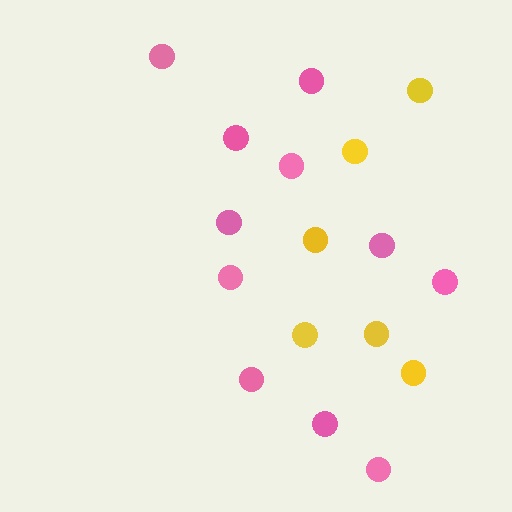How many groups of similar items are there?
There are 2 groups: one group of yellow circles (6) and one group of pink circles (11).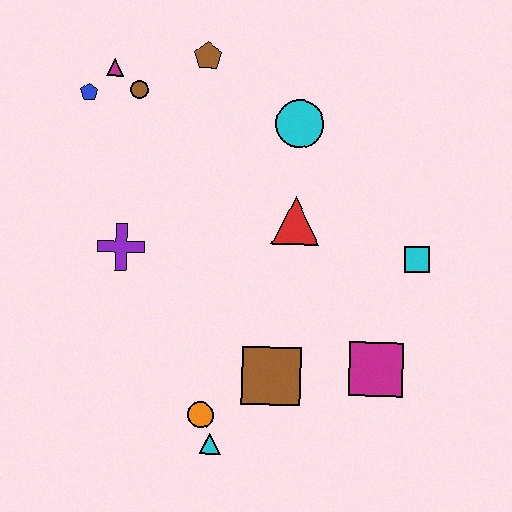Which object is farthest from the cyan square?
The blue pentagon is farthest from the cyan square.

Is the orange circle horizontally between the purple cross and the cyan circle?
Yes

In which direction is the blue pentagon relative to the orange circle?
The blue pentagon is above the orange circle.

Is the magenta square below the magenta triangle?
Yes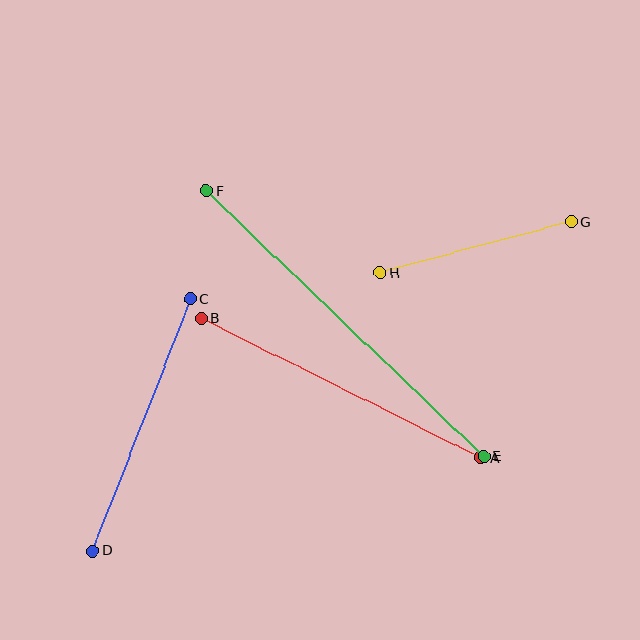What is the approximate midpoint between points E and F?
The midpoint is at approximately (345, 324) pixels.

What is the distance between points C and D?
The distance is approximately 270 pixels.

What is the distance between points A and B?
The distance is approximately 312 pixels.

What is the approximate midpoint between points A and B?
The midpoint is at approximately (341, 388) pixels.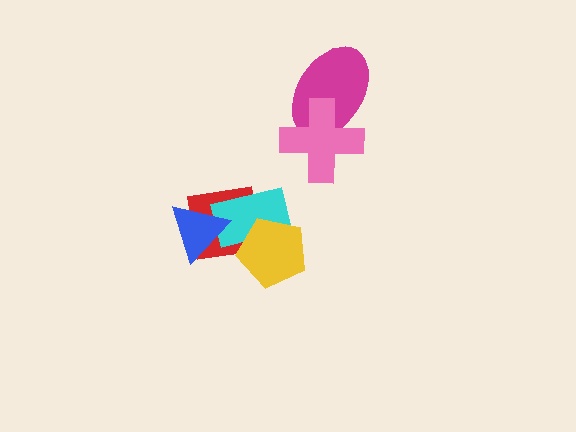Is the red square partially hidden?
Yes, it is partially covered by another shape.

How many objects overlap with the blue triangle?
2 objects overlap with the blue triangle.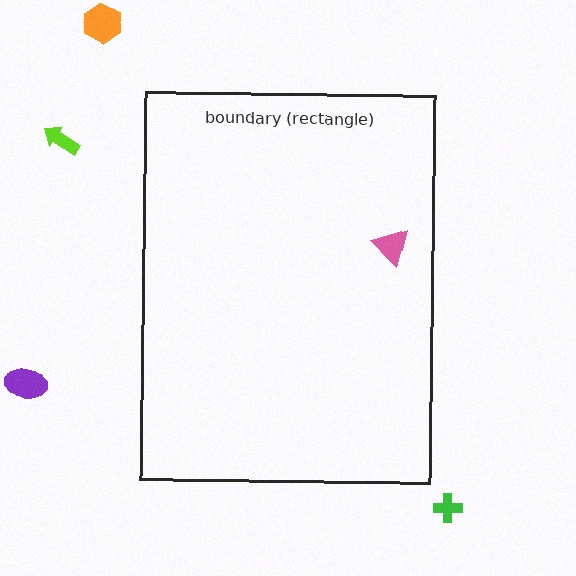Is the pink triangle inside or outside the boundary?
Inside.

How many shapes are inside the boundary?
1 inside, 4 outside.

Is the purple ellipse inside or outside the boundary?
Outside.